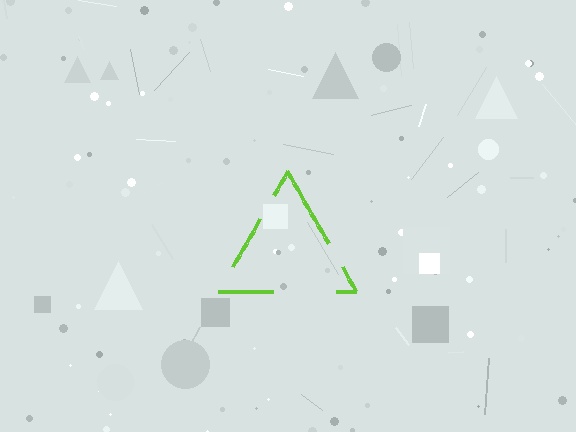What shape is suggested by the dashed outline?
The dashed outline suggests a triangle.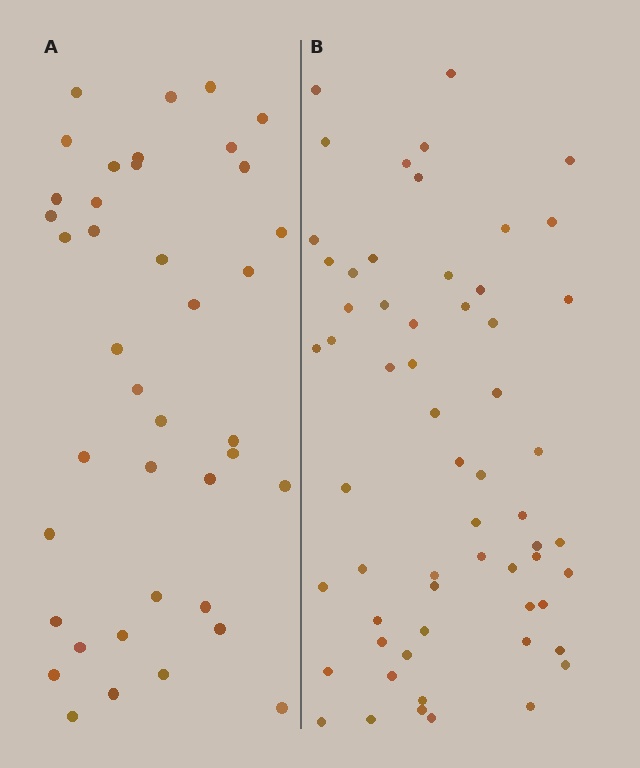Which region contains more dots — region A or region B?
Region B (the right region) has more dots.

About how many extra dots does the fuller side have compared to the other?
Region B has approximately 20 more dots than region A.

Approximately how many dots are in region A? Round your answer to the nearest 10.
About 40 dots.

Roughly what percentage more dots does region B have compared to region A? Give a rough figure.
About 50% more.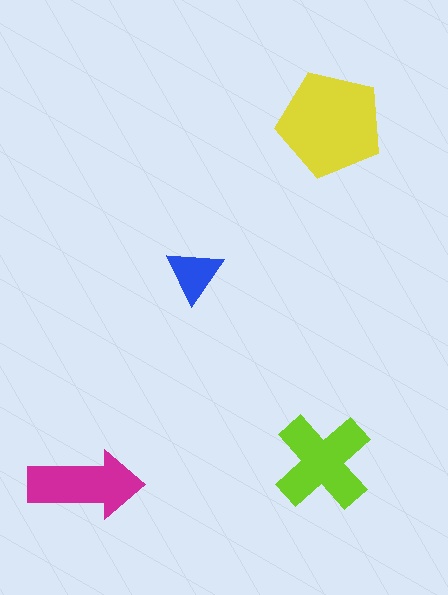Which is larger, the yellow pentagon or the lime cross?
The yellow pentagon.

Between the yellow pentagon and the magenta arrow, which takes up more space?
The yellow pentagon.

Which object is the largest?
The yellow pentagon.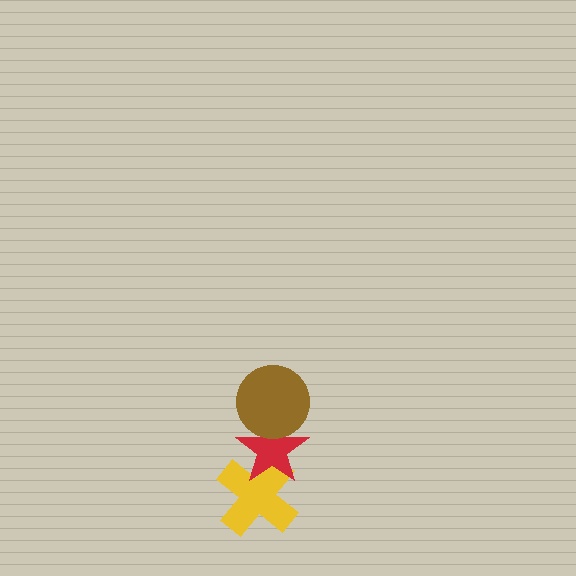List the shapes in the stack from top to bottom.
From top to bottom: the brown circle, the red star, the yellow cross.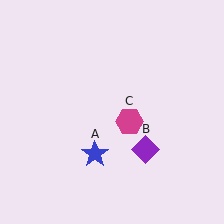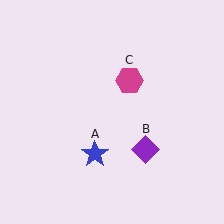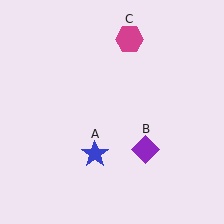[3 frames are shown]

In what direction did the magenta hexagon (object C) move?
The magenta hexagon (object C) moved up.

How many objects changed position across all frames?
1 object changed position: magenta hexagon (object C).